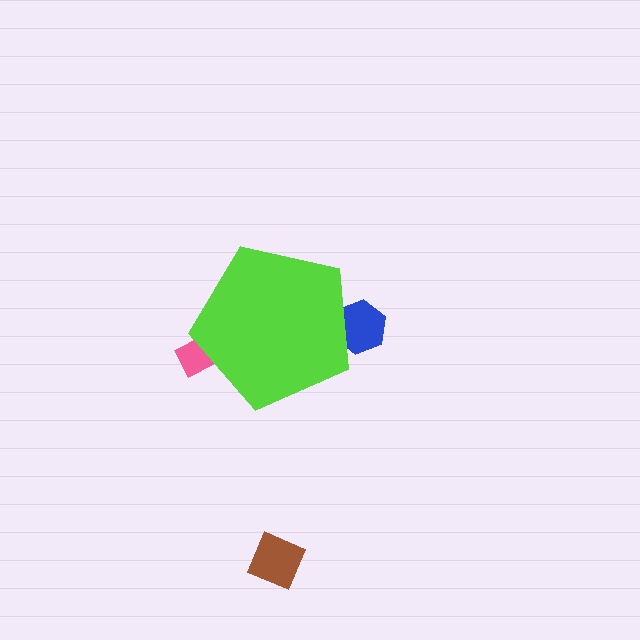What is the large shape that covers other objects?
A lime pentagon.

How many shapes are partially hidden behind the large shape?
2 shapes are partially hidden.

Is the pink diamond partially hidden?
Yes, the pink diamond is partially hidden behind the lime pentagon.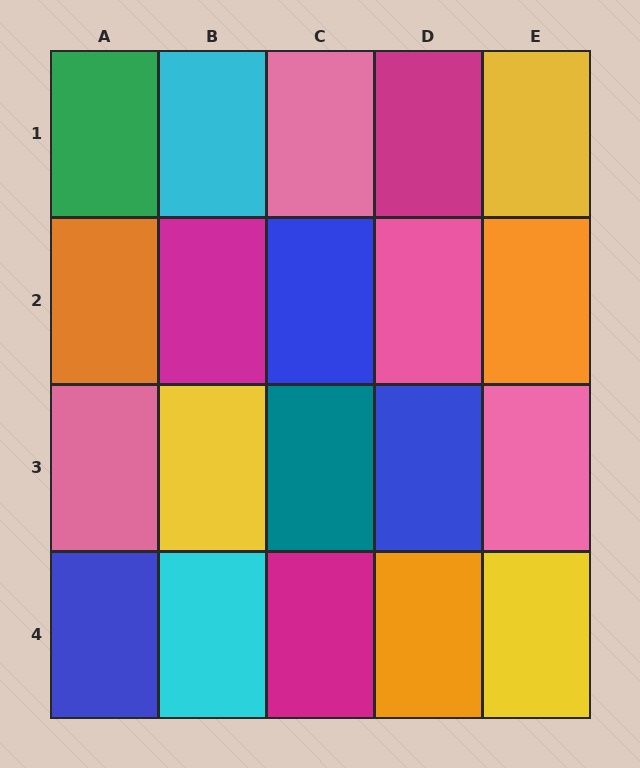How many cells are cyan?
2 cells are cyan.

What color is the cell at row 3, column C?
Teal.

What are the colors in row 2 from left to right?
Orange, magenta, blue, pink, orange.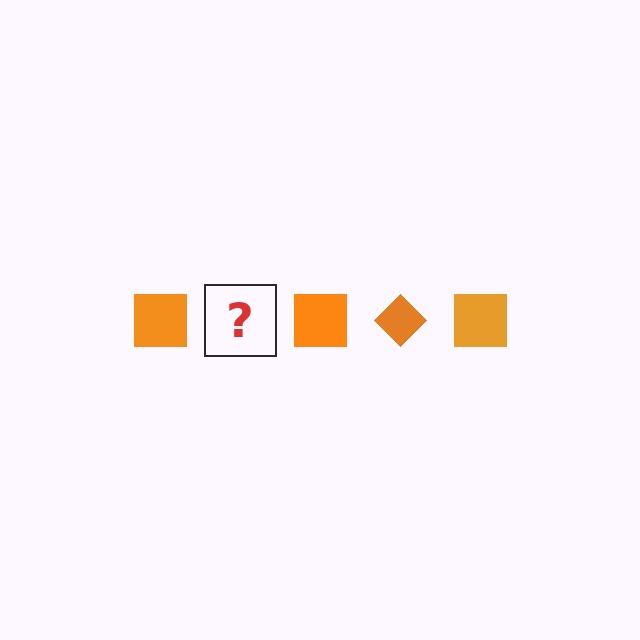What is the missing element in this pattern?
The missing element is an orange diamond.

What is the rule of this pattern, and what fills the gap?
The rule is that the pattern cycles through square, diamond shapes in orange. The gap should be filled with an orange diamond.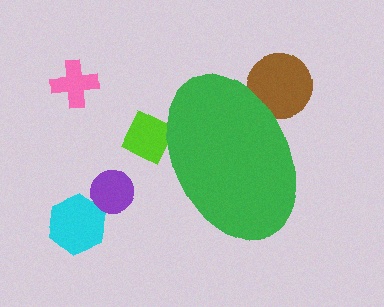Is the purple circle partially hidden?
No, the purple circle is fully visible.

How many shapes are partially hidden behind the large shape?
2 shapes are partially hidden.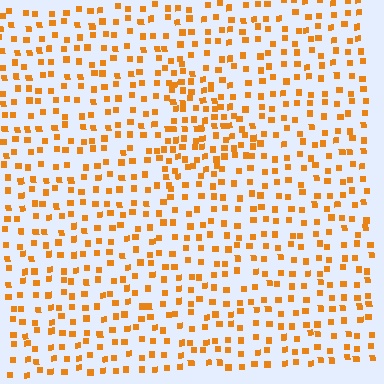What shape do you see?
I see a triangle.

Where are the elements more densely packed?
The elements are more densely packed inside the triangle boundary.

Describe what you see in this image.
The image contains small orange elements arranged at two different densities. A triangle-shaped region is visible where the elements are more densely packed than the surrounding area.